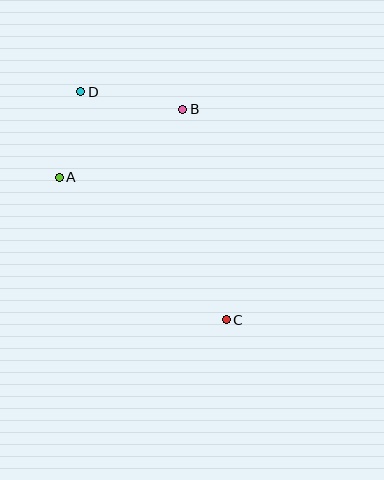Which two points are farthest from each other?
Points C and D are farthest from each other.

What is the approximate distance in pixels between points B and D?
The distance between B and D is approximately 104 pixels.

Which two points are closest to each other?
Points A and D are closest to each other.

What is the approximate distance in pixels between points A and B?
The distance between A and B is approximately 141 pixels.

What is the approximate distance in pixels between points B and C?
The distance between B and C is approximately 215 pixels.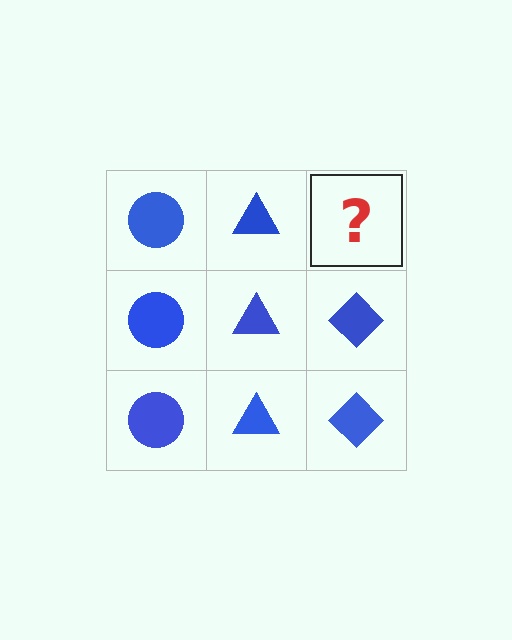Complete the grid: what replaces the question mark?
The question mark should be replaced with a blue diamond.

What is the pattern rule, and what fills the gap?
The rule is that each column has a consistent shape. The gap should be filled with a blue diamond.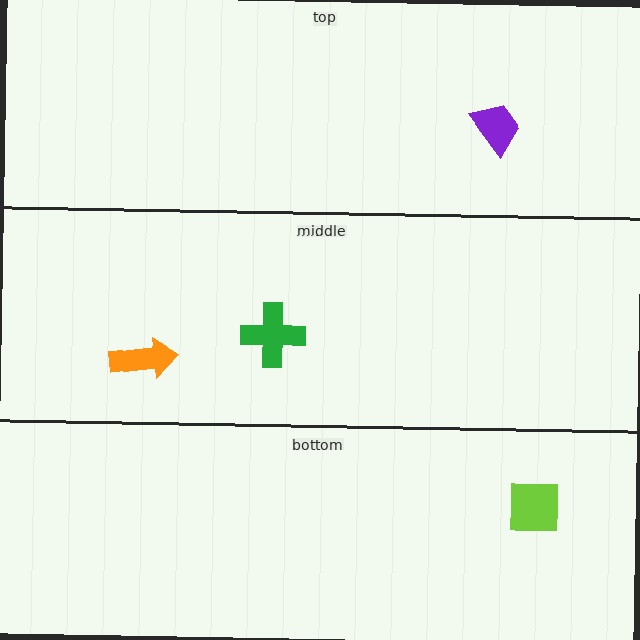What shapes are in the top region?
The purple trapezoid.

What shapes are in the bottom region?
The lime square.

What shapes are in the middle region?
The green cross, the orange arrow.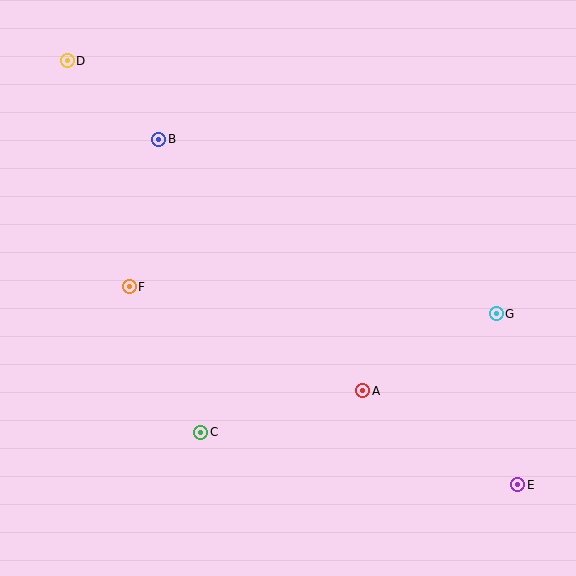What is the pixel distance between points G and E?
The distance between G and E is 172 pixels.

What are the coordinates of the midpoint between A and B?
The midpoint between A and B is at (261, 265).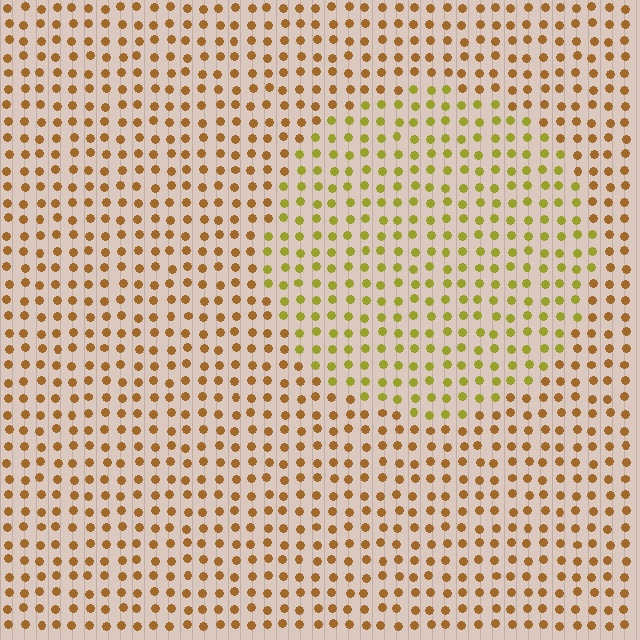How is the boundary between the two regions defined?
The boundary is defined purely by a slight shift in hue (about 34 degrees). Spacing, size, and orientation are identical on both sides.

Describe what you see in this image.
The image is filled with small brown elements in a uniform arrangement. A circle-shaped region is visible where the elements are tinted to a slightly different hue, forming a subtle color boundary.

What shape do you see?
I see a circle.